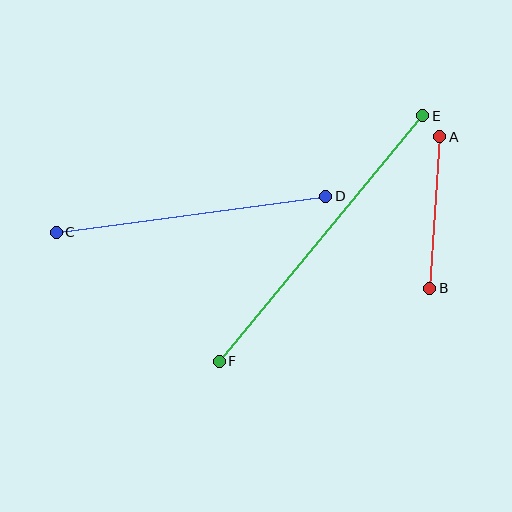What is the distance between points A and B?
The distance is approximately 152 pixels.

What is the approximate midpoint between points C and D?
The midpoint is at approximately (191, 214) pixels.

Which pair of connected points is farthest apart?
Points E and F are farthest apart.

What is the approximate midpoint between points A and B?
The midpoint is at approximately (435, 213) pixels.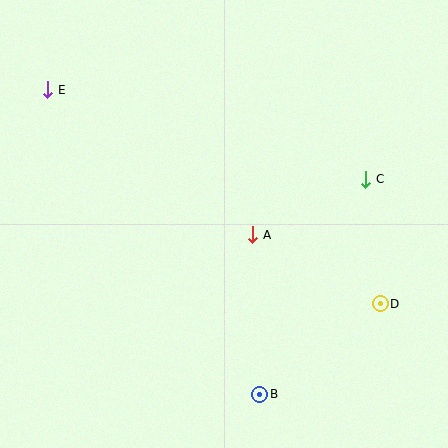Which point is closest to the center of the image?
Point A at (253, 235) is closest to the center.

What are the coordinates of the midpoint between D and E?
The midpoint between D and E is at (214, 197).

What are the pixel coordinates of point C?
Point C is at (366, 179).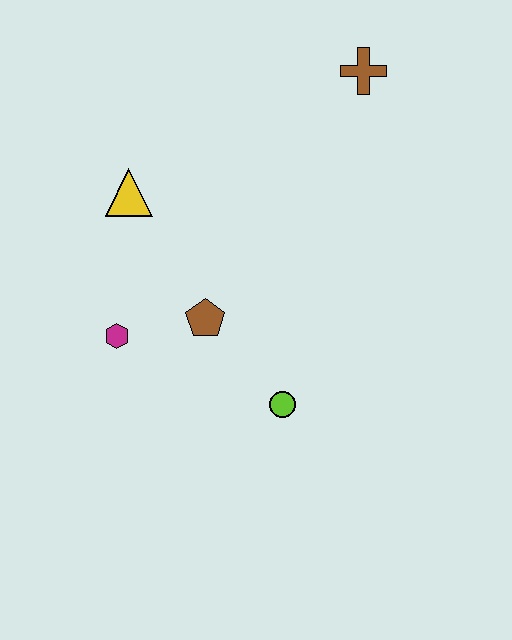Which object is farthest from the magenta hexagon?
The brown cross is farthest from the magenta hexagon.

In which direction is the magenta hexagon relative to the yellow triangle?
The magenta hexagon is below the yellow triangle.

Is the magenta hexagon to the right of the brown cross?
No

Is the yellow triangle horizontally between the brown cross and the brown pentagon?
No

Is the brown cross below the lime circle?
No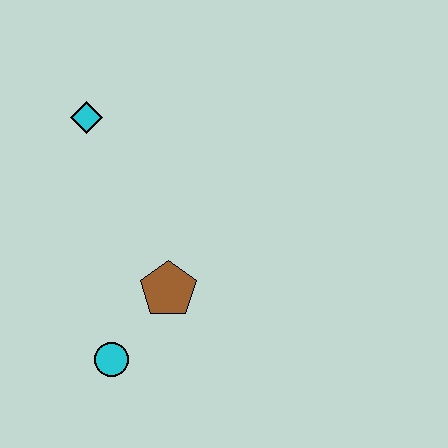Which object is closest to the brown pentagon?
The cyan circle is closest to the brown pentagon.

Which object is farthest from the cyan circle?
The cyan diamond is farthest from the cyan circle.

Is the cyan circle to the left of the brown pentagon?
Yes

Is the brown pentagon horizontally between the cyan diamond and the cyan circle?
No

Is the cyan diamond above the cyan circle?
Yes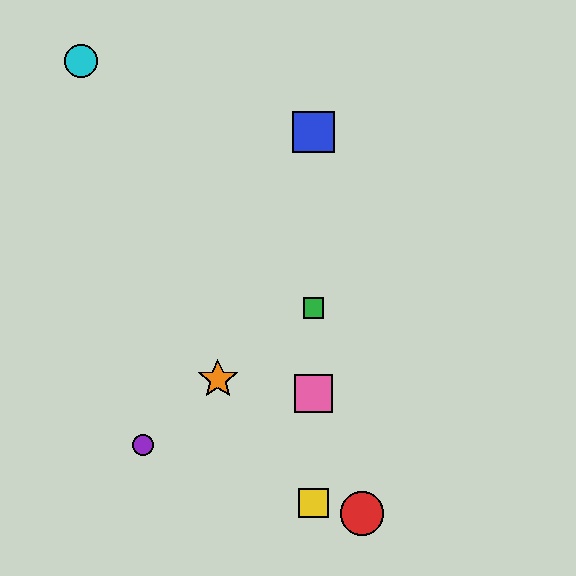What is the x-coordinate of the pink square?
The pink square is at x≈313.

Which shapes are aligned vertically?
The blue square, the green square, the yellow square, the pink square are aligned vertically.